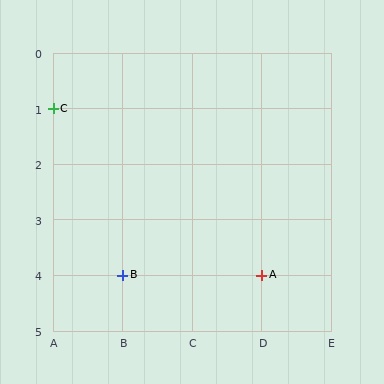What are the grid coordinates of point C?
Point C is at grid coordinates (A, 1).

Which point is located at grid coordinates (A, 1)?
Point C is at (A, 1).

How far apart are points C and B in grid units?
Points C and B are 1 column and 3 rows apart (about 3.2 grid units diagonally).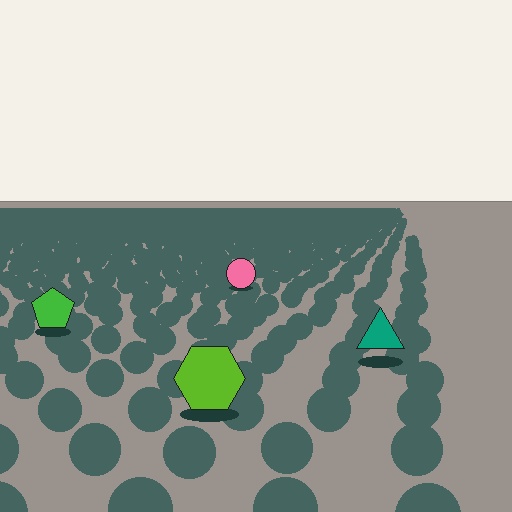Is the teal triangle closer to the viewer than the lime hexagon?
No. The lime hexagon is closer — you can tell from the texture gradient: the ground texture is coarser near it.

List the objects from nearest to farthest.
From nearest to farthest: the lime hexagon, the teal triangle, the green pentagon, the pink circle.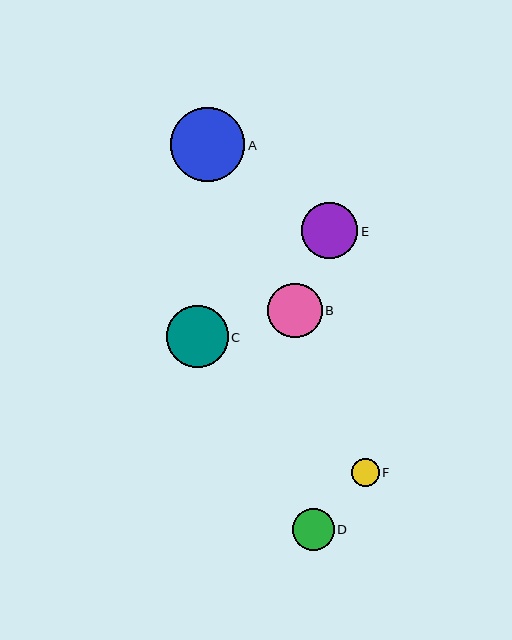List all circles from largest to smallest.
From largest to smallest: A, C, E, B, D, F.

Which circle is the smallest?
Circle F is the smallest with a size of approximately 28 pixels.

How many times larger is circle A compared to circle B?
Circle A is approximately 1.4 times the size of circle B.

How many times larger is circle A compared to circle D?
Circle A is approximately 1.8 times the size of circle D.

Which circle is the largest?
Circle A is the largest with a size of approximately 74 pixels.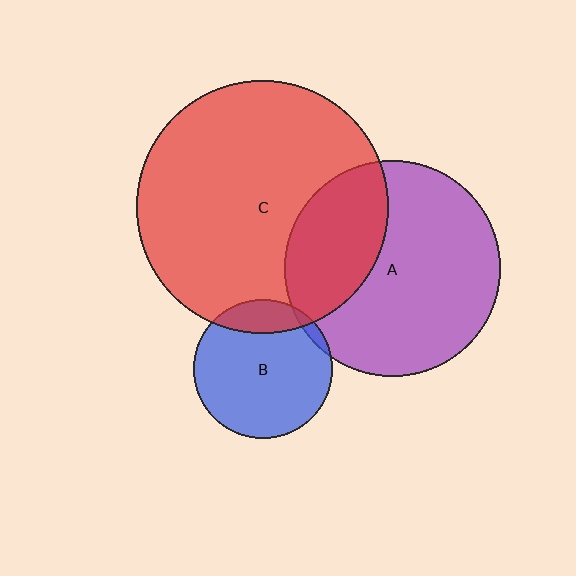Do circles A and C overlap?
Yes.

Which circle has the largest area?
Circle C (red).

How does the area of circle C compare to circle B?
Approximately 3.3 times.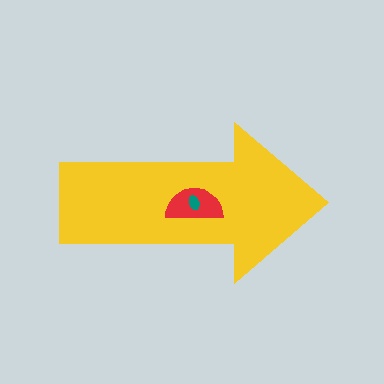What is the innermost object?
The teal ellipse.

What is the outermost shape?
The yellow arrow.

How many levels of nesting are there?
3.